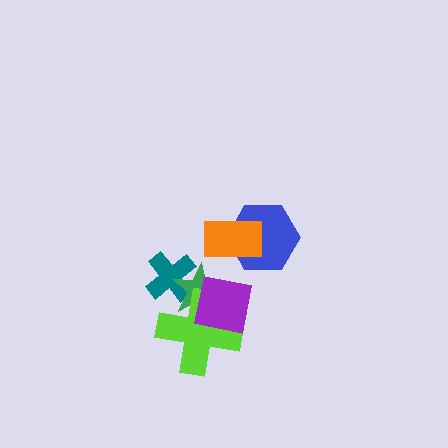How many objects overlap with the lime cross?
2 objects overlap with the lime cross.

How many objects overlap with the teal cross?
1 object overlaps with the teal cross.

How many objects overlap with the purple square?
2 objects overlap with the purple square.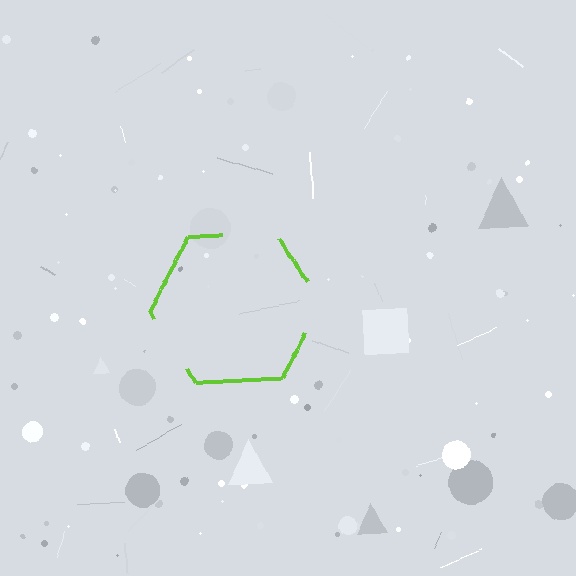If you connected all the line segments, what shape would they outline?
They would outline a hexagon.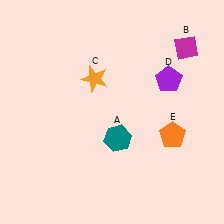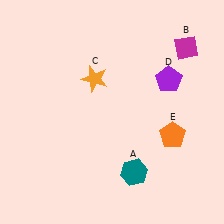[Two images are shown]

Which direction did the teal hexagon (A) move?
The teal hexagon (A) moved down.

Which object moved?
The teal hexagon (A) moved down.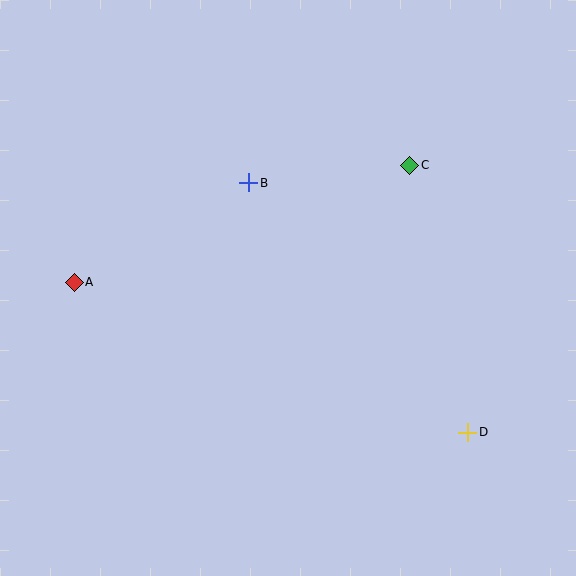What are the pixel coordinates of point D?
Point D is at (468, 432).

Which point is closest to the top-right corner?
Point C is closest to the top-right corner.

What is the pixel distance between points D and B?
The distance between D and B is 332 pixels.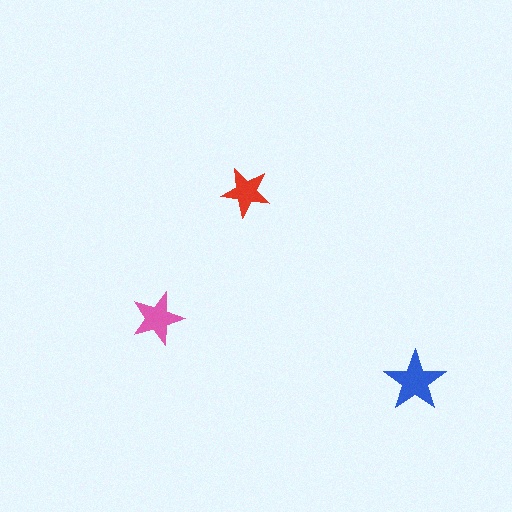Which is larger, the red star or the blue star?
The blue one.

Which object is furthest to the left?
The pink star is leftmost.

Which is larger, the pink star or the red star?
The pink one.